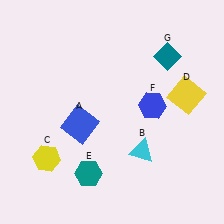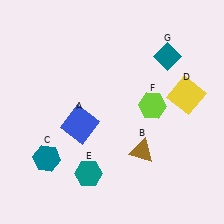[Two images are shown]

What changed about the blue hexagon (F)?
In Image 1, F is blue. In Image 2, it changed to lime.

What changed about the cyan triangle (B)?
In Image 1, B is cyan. In Image 2, it changed to brown.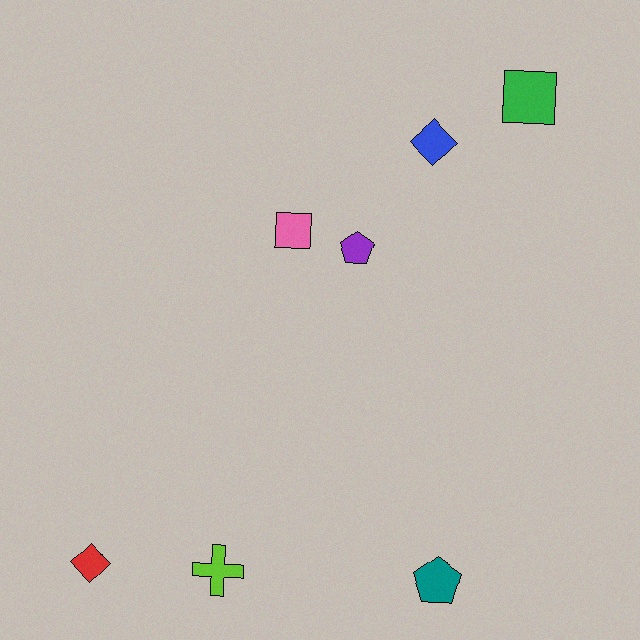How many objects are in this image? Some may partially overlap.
There are 7 objects.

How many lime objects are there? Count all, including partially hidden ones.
There is 1 lime object.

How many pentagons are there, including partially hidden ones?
There are 2 pentagons.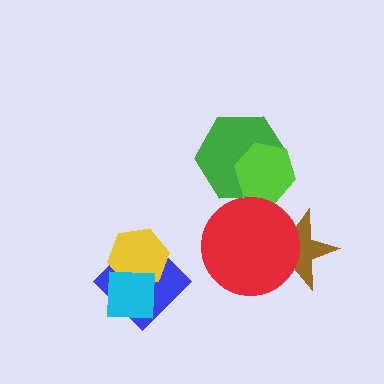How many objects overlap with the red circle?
1 object overlaps with the red circle.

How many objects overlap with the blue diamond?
2 objects overlap with the blue diamond.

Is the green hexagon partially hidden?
Yes, it is partially covered by another shape.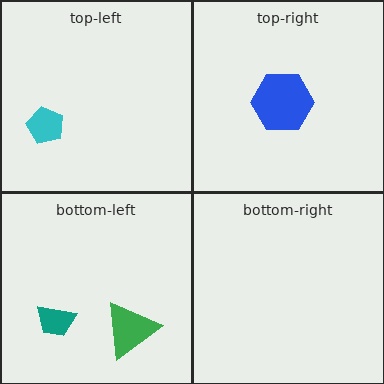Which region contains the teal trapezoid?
The bottom-left region.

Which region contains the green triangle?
The bottom-left region.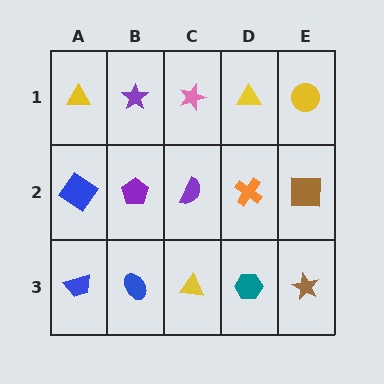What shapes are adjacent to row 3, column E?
A brown square (row 2, column E), a teal hexagon (row 3, column D).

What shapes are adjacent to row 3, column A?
A blue diamond (row 2, column A), a blue ellipse (row 3, column B).